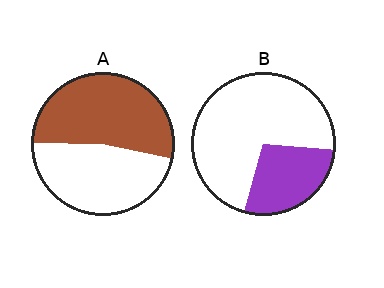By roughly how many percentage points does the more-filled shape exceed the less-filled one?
By roughly 25 percentage points (A over B).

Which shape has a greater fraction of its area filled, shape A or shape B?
Shape A.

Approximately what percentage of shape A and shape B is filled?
A is approximately 55% and B is approximately 30%.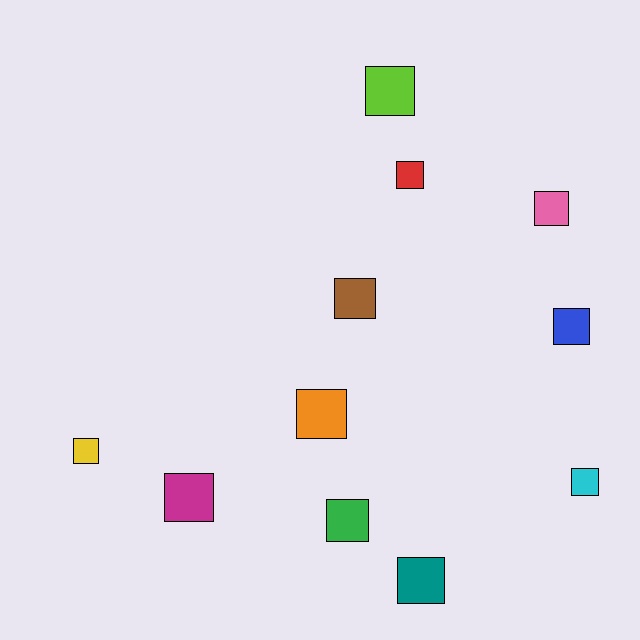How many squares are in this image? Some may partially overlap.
There are 11 squares.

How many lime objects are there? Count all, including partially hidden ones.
There is 1 lime object.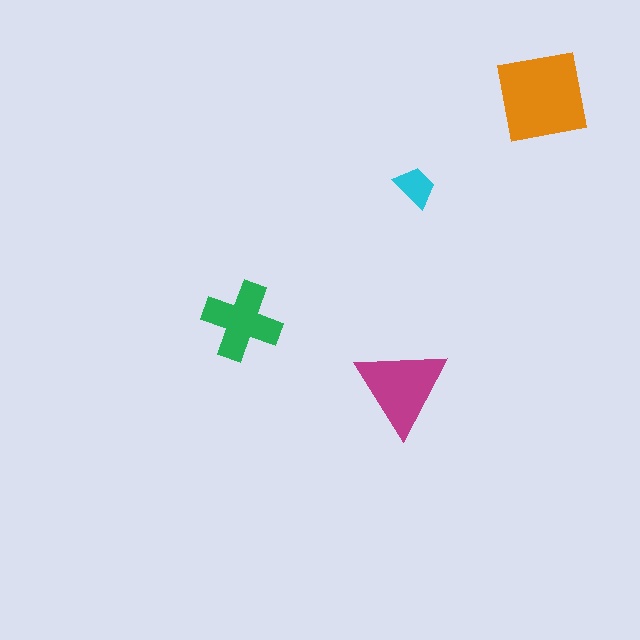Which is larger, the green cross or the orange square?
The orange square.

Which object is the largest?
The orange square.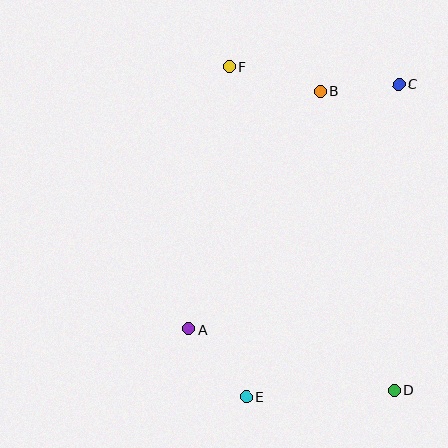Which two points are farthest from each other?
Points D and F are farthest from each other.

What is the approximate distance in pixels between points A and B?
The distance between A and B is approximately 272 pixels.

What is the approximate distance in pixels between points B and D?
The distance between B and D is approximately 308 pixels.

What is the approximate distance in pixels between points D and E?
The distance between D and E is approximately 148 pixels.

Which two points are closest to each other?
Points B and C are closest to each other.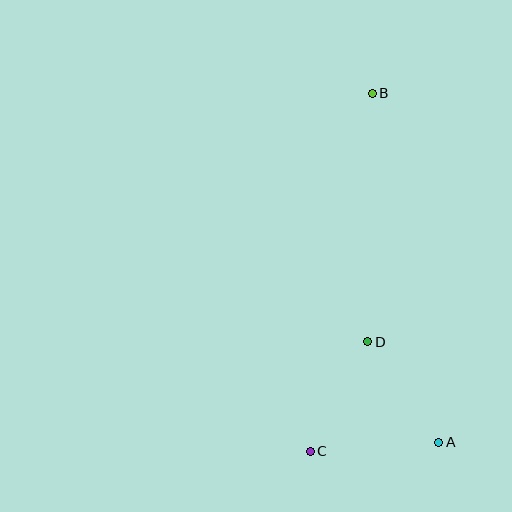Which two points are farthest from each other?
Points B and C are farthest from each other.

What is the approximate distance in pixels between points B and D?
The distance between B and D is approximately 248 pixels.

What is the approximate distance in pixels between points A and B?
The distance between A and B is approximately 355 pixels.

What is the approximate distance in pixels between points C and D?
The distance between C and D is approximately 124 pixels.